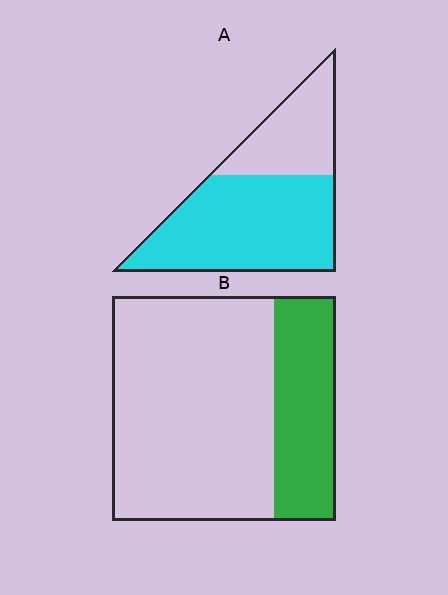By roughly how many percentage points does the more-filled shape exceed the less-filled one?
By roughly 40 percentage points (A over B).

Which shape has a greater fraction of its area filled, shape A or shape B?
Shape A.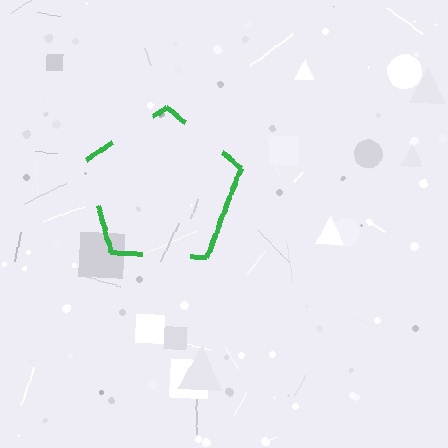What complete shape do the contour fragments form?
The contour fragments form a pentagon.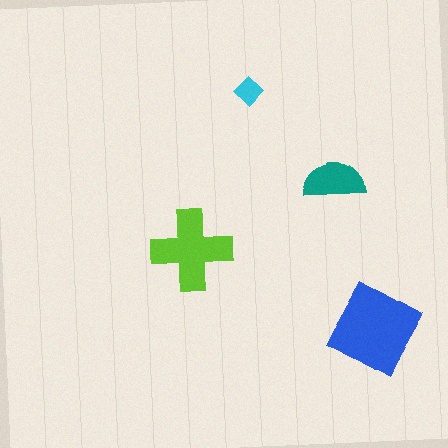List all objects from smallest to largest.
The cyan diamond, the teal semicircle, the lime cross, the blue square.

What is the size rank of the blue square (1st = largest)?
1st.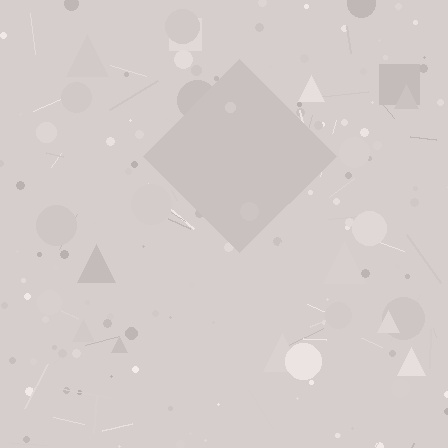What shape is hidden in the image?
A diamond is hidden in the image.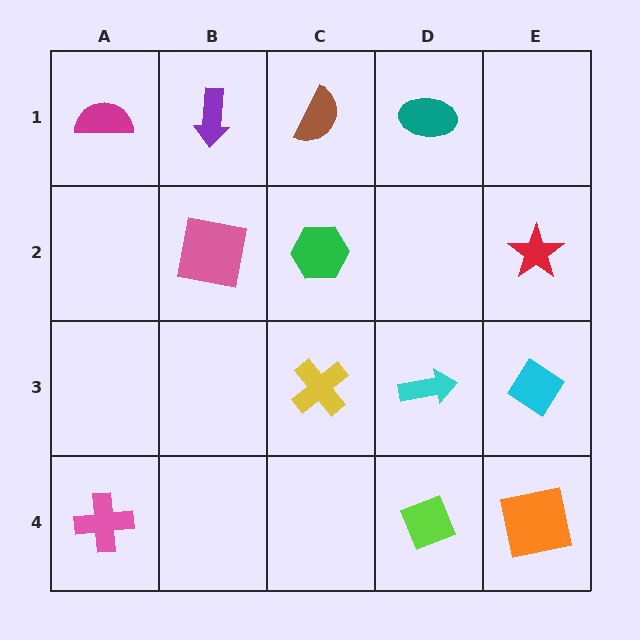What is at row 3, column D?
A cyan arrow.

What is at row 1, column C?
A brown semicircle.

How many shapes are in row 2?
3 shapes.